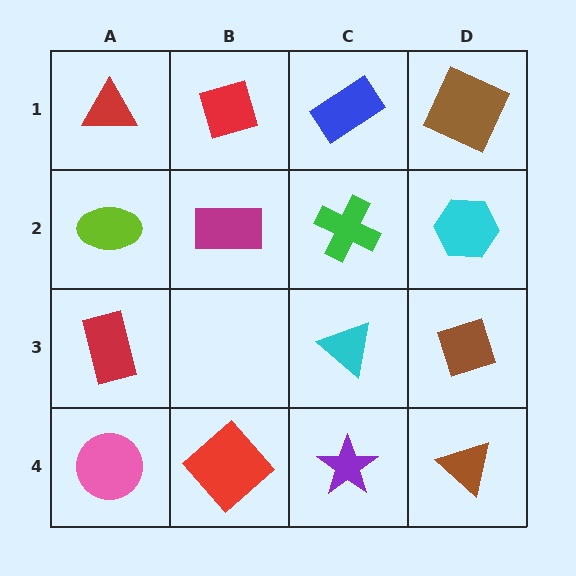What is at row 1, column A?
A red triangle.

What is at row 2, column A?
A lime ellipse.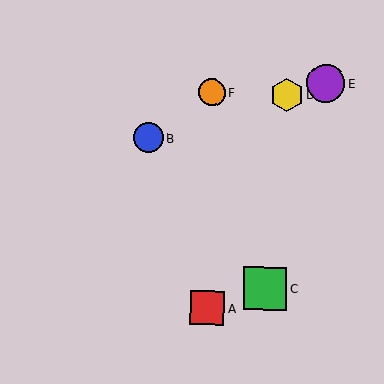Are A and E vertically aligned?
No, A is at x≈208 and E is at x≈326.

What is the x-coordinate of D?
Object D is at x≈287.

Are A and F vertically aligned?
Yes, both are at x≈208.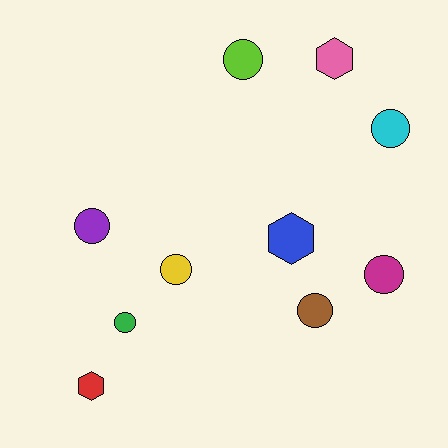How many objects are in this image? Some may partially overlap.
There are 10 objects.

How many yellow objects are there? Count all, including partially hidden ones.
There is 1 yellow object.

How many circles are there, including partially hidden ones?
There are 7 circles.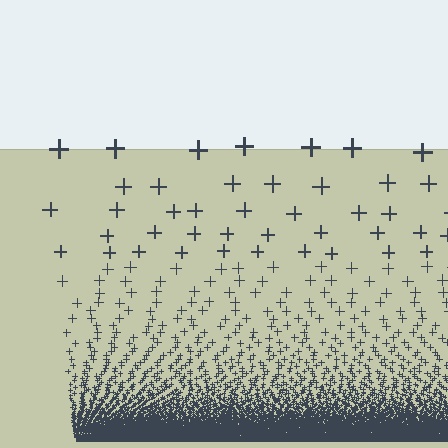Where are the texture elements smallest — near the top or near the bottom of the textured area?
Near the bottom.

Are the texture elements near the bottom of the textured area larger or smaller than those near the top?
Smaller. The gradient is inverted — elements near the bottom are smaller and denser.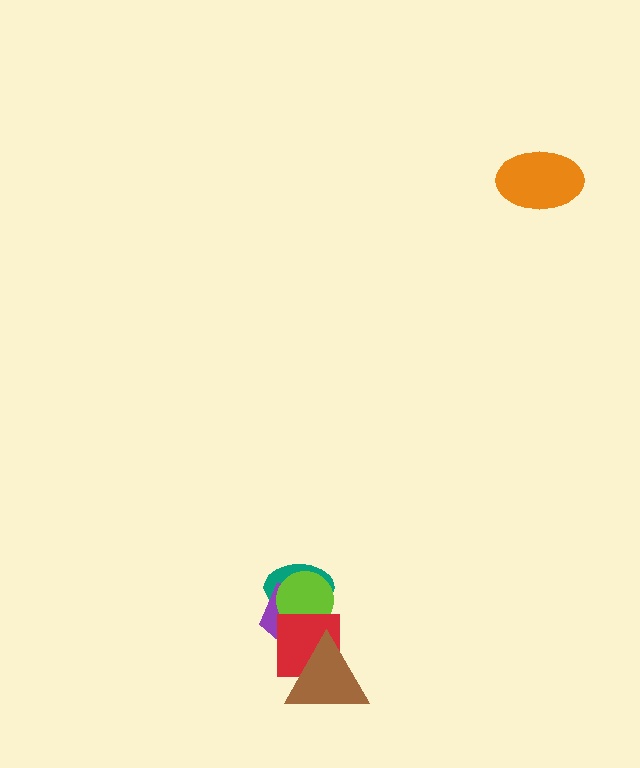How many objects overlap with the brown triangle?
2 objects overlap with the brown triangle.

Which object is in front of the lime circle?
The red square is in front of the lime circle.